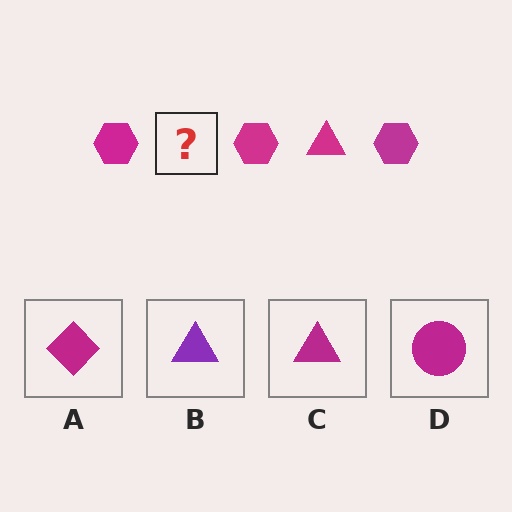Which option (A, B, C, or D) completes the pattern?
C.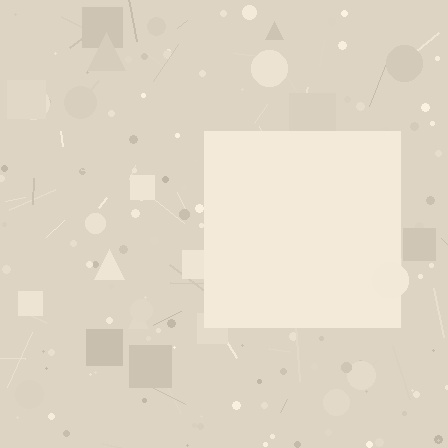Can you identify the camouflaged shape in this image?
The camouflaged shape is a square.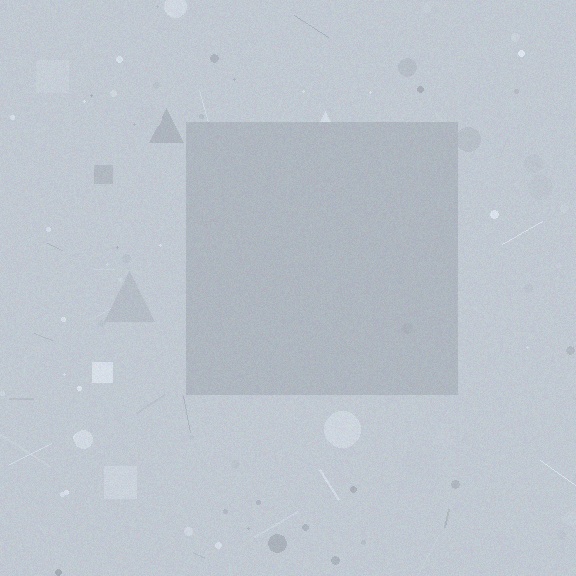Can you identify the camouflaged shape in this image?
The camouflaged shape is a square.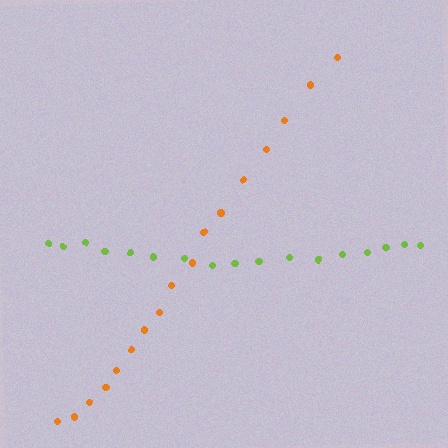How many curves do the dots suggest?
There are 2 distinct paths.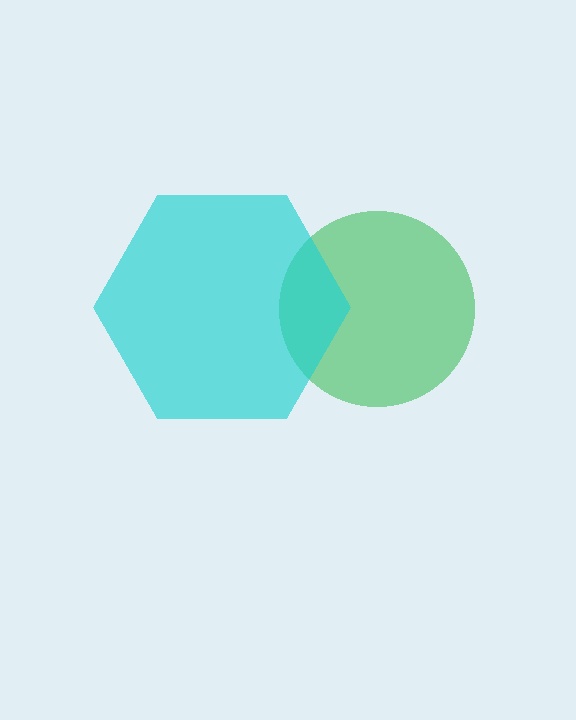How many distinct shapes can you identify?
There are 2 distinct shapes: a green circle, a cyan hexagon.